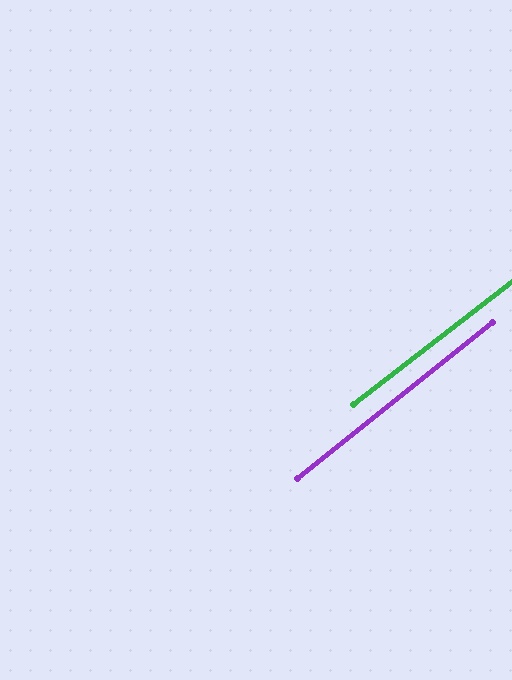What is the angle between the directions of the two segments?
Approximately 1 degree.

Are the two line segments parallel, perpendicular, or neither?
Parallel — their directions differ by only 1.2°.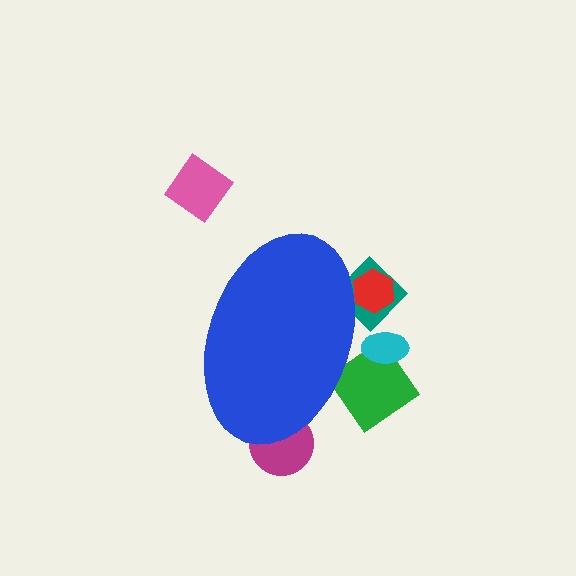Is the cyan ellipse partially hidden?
Yes, the cyan ellipse is partially hidden behind the blue ellipse.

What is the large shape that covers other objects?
A blue ellipse.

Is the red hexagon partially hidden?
Yes, the red hexagon is partially hidden behind the blue ellipse.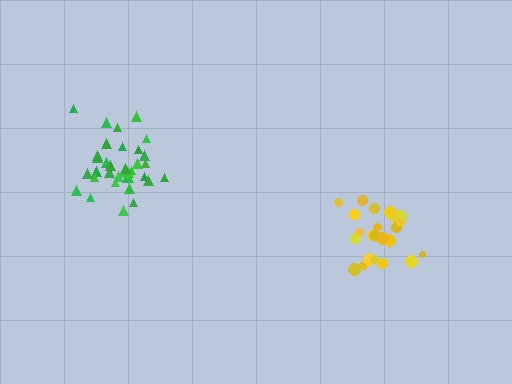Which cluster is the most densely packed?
Green.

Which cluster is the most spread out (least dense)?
Yellow.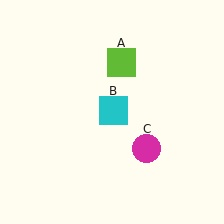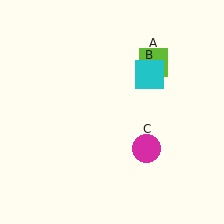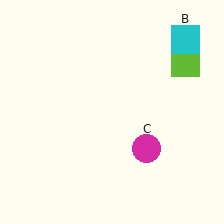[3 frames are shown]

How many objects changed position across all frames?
2 objects changed position: lime square (object A), cyan square (object B).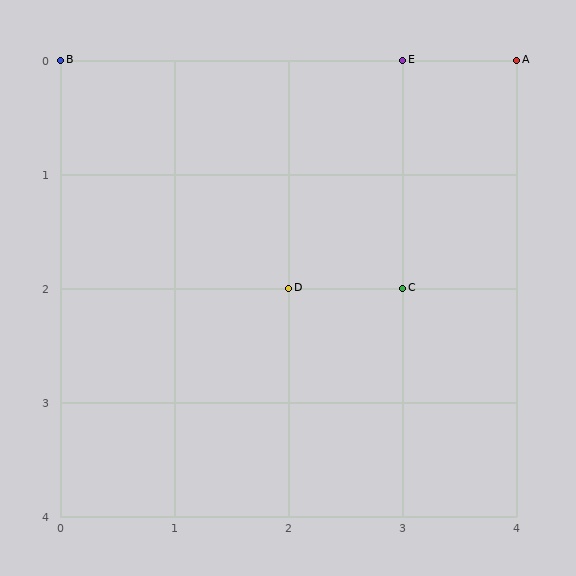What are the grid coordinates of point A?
Point A is at grid coordinates (4, 0).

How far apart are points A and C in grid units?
Points A and C are 1 column and 2 rows apart (about 2.2 grid units diagonally).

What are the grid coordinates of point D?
Point D is at grid coordinates (2, 2).